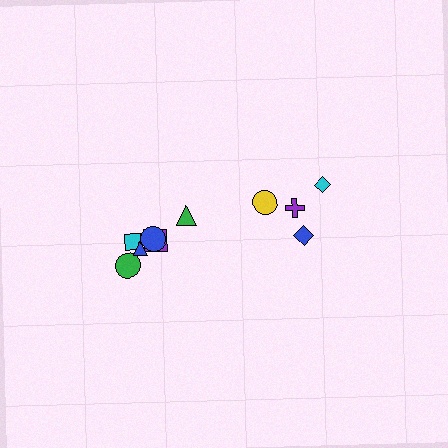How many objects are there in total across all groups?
There are 10 objects.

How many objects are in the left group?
There are 6 objects.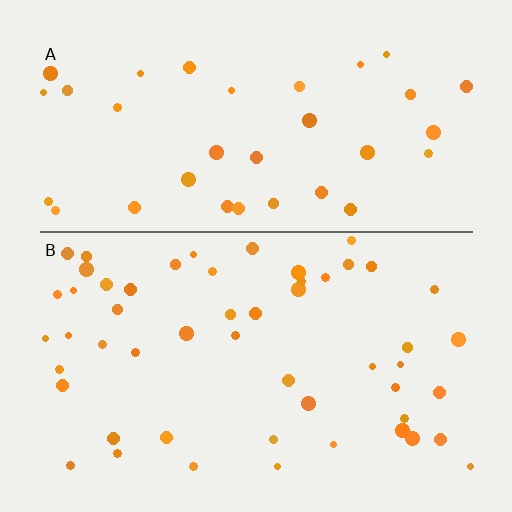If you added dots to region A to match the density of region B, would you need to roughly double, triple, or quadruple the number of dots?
Approximately double.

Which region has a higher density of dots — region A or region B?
B (the bottom).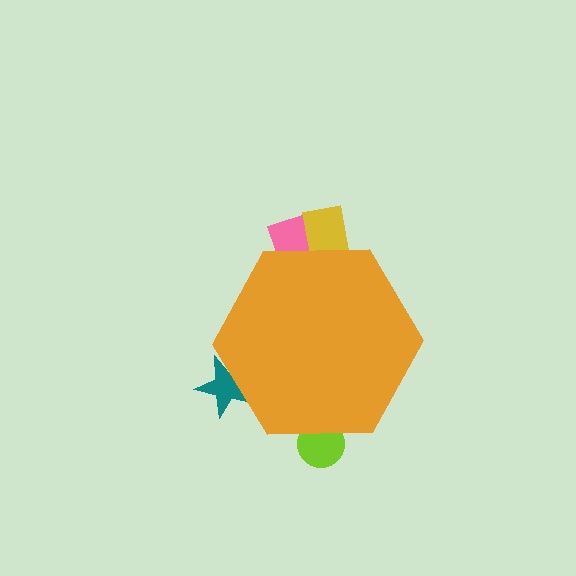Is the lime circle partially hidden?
Yes, the lime circle is partially hidden behind the orange hexagon.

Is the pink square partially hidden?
Yes, the pink square is partially hidden behind the orange hexagon.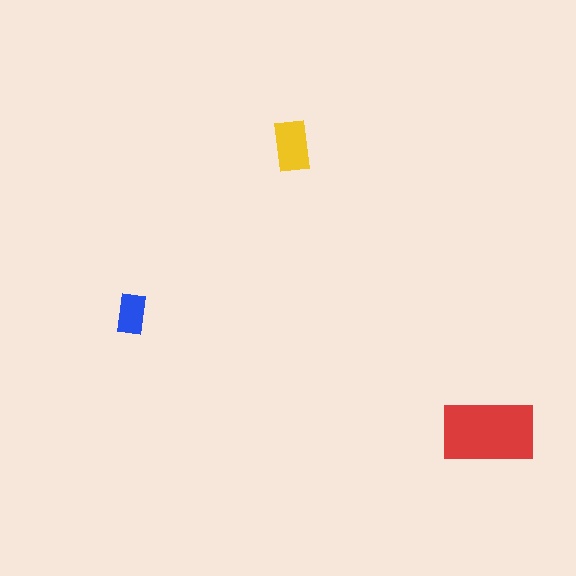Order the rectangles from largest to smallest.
the red one, the yellow one, the blue one.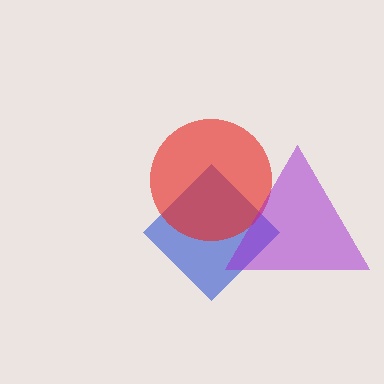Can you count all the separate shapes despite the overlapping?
Yes, there are 3 separate shapes.